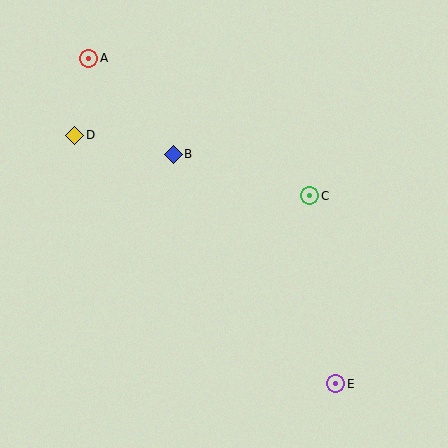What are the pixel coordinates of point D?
Point D is at (75, 135).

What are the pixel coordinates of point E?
Point E is at (336, 384).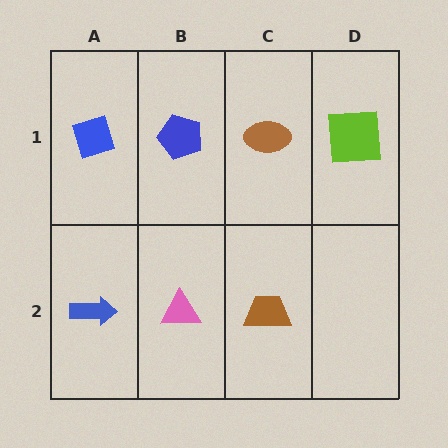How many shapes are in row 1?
4 shapes.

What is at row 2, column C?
A brown trapezoid.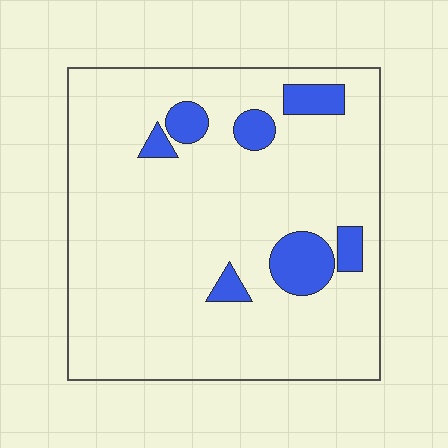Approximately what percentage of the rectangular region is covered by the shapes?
Approximately 10%.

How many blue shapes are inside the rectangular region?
7.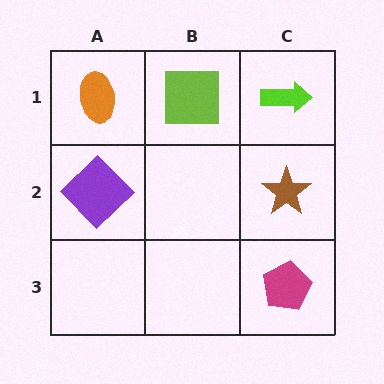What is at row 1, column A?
An orange ellipse.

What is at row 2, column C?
A brown star.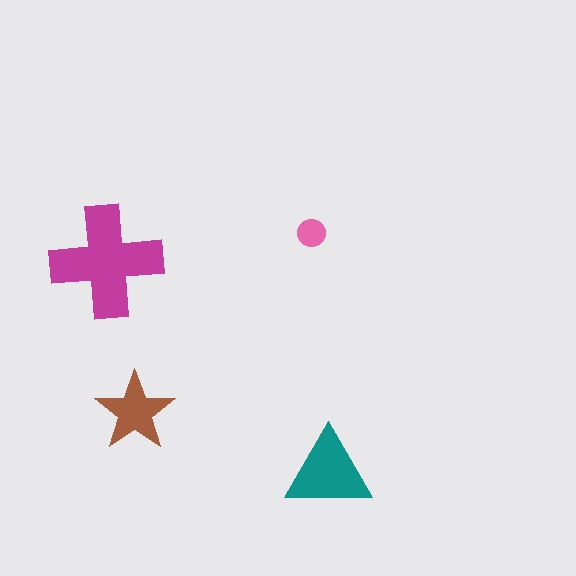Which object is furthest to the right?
The teal triangle is rightmost.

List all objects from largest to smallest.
The magenta cross, the teal triangle, the brown star, the pink circle.